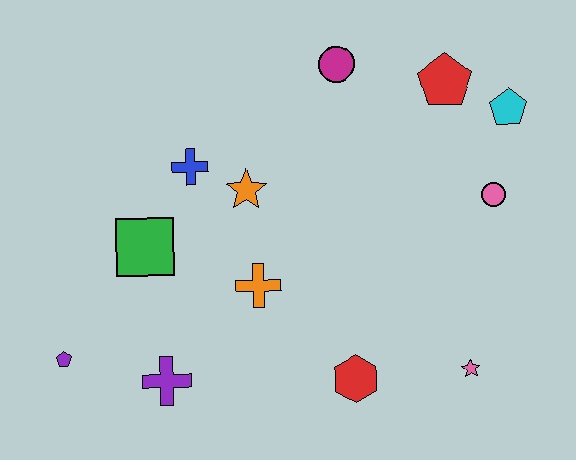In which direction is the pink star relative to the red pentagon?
The pink star is below the red pentagon.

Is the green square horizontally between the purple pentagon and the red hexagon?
Yes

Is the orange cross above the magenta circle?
No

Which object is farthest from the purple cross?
The cyan pentagon is farthest from the purple cross.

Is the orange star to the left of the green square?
No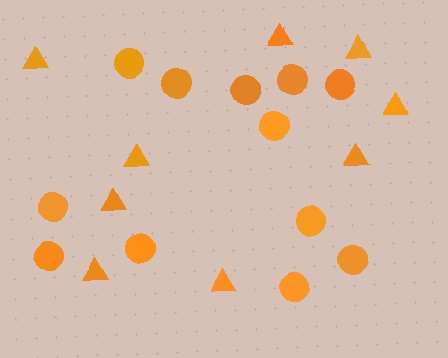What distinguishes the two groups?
There are 2 groups: one group of triangles (9) and one group of circles (12).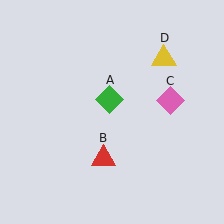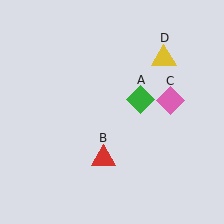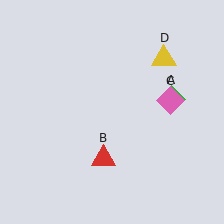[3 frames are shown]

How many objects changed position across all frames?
1 object changed position: green diamond (object A).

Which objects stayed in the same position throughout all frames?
Red triangle (object B) and pink diamond (object C) and yellow triangle (object D) remained stationary.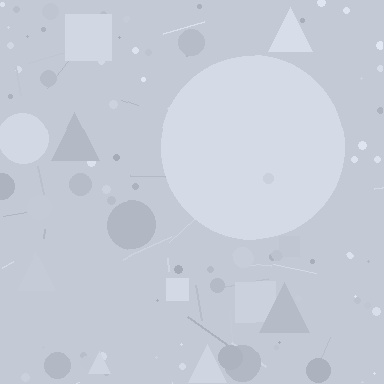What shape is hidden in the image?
A circle is hidden in the image.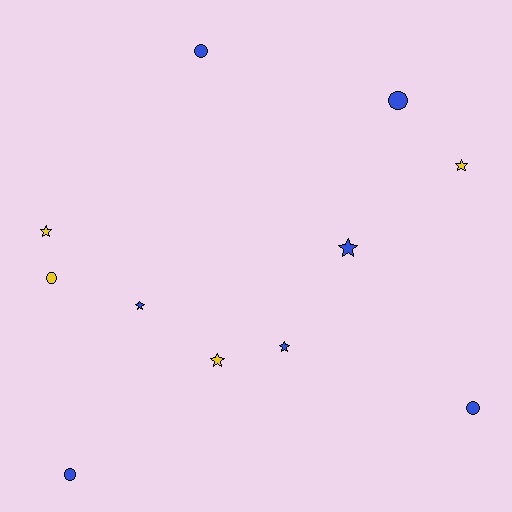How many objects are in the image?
There are 11 objects.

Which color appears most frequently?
Blue, with 7 objects.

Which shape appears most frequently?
Star, with 6 objects.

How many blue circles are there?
There are 4 blue circles.